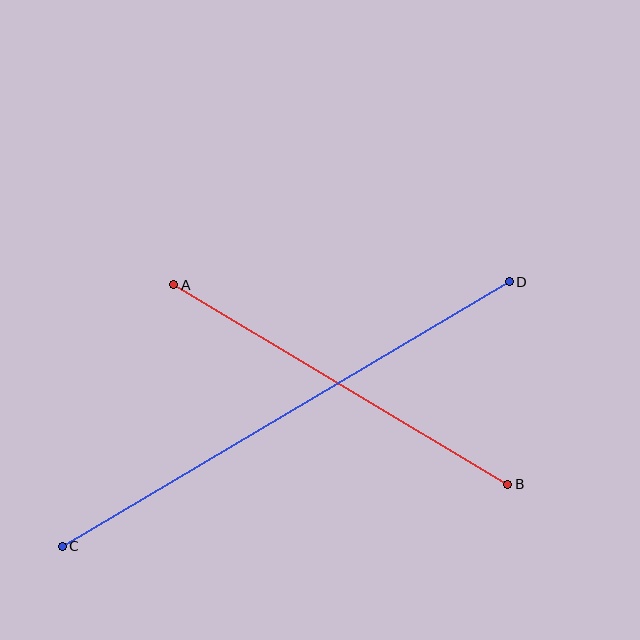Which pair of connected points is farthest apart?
Points C and D are farthest apart.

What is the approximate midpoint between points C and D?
The midpoint is at approximately (286, 414) pixels.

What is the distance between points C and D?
The distance is approximately 519 pixels.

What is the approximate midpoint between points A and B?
The midpoint is at approximately (341, 385) pixels.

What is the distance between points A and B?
The distance is approximately 389 pixels.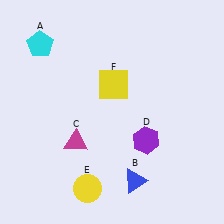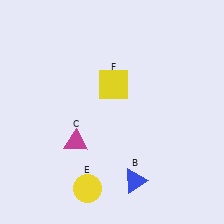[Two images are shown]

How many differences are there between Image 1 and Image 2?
There are 2 differences between the two images.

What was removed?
The purple hexagon (D), the cyan pentagon (A) were removed in Image 2.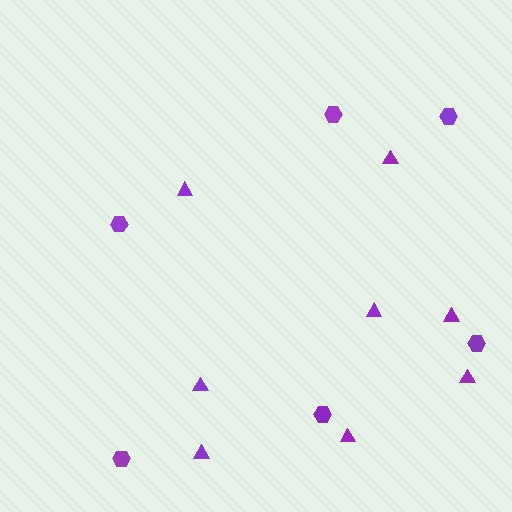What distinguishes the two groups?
There are 2 groups: one group of triangles (8) and one group of hexagons (6).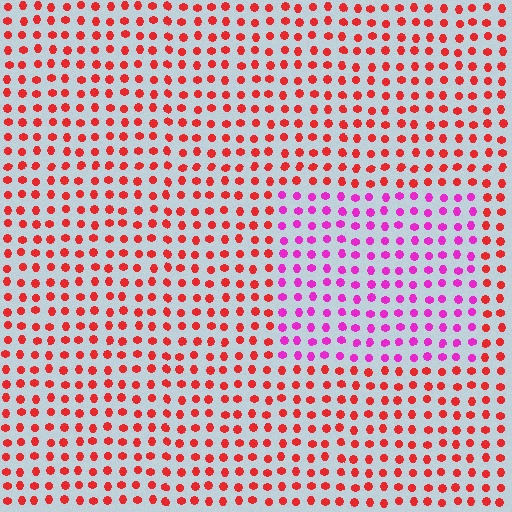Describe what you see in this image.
The image is filled with small red elements in a uniform arrangement. A rectangle-shaped region is visible where the elements are tinted to a slightly different hue, forming a subtle color boundary.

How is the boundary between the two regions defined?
The boundary is defined purely by a slight shift in hue (about 50 degrees). Spacing, size, and orientation are identical on both sides.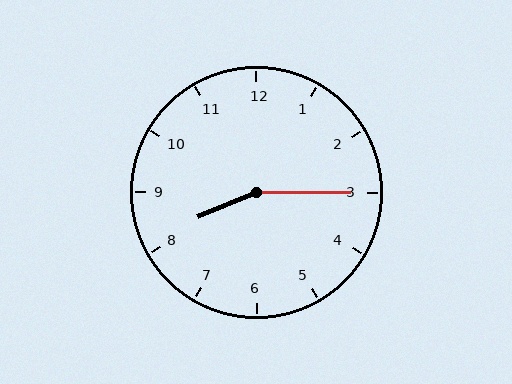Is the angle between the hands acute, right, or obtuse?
It is obtuse.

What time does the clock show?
8:15.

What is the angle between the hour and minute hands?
Approximately 158 degrees.